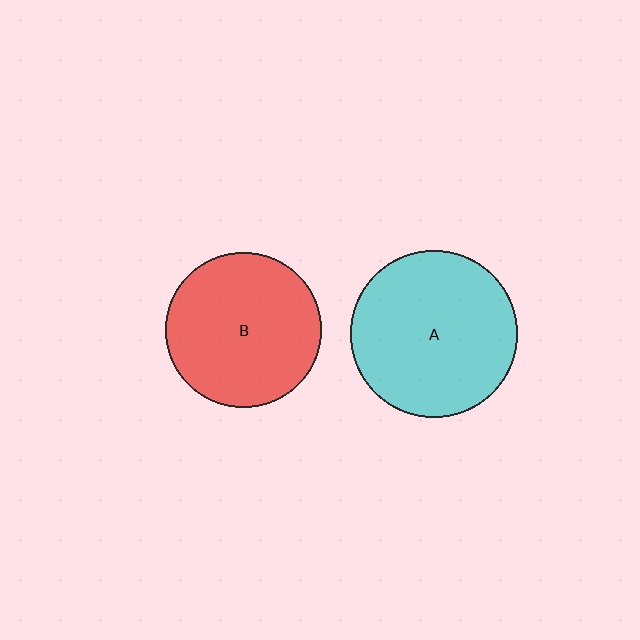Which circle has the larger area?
Circle A (cyan).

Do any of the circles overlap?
No, none of the circles overlap.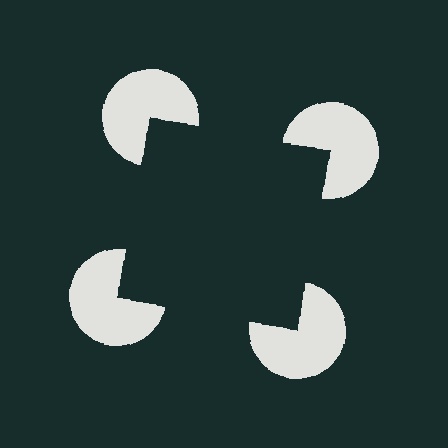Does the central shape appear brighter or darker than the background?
It typically appears slightly darker than the background, even though no actual brightness change is drawn.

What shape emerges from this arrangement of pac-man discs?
An illusory square — its edges are inferred from the aligned wedge cuts in the pac-man discs, not physically drawn.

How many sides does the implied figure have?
4 sides.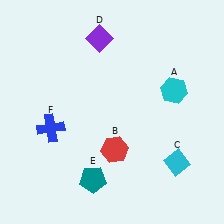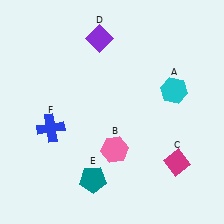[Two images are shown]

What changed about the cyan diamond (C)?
In Image 1, C is cyan. In Image 2, it changed to magenta.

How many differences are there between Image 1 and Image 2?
There are 2 differences between the two images.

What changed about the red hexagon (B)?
In Image 1, B is red. In Image 2, it changed to pink.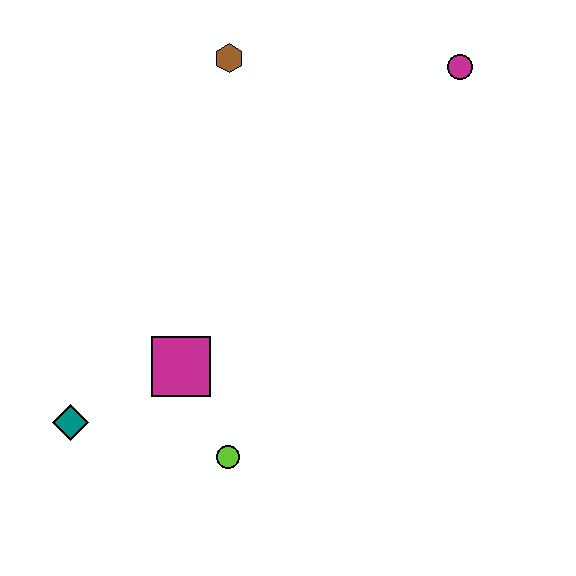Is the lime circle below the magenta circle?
Yes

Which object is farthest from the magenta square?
The magenta circle is farthest from the magenta square.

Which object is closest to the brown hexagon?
The magenta circle is closest to the brown hexagon.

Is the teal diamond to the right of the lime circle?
No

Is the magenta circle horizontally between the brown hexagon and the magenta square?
No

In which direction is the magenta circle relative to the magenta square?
The magenta circle is above the magenta square.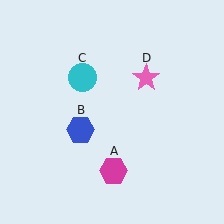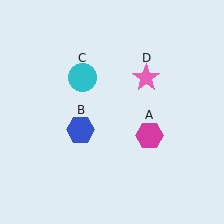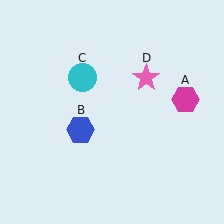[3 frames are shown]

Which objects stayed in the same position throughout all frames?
Blue hexagon (object B) and cyan circle (object C) and pink star (object D) remained stationary.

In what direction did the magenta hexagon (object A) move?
The magenta hexagon (object A) moved up and to the right.